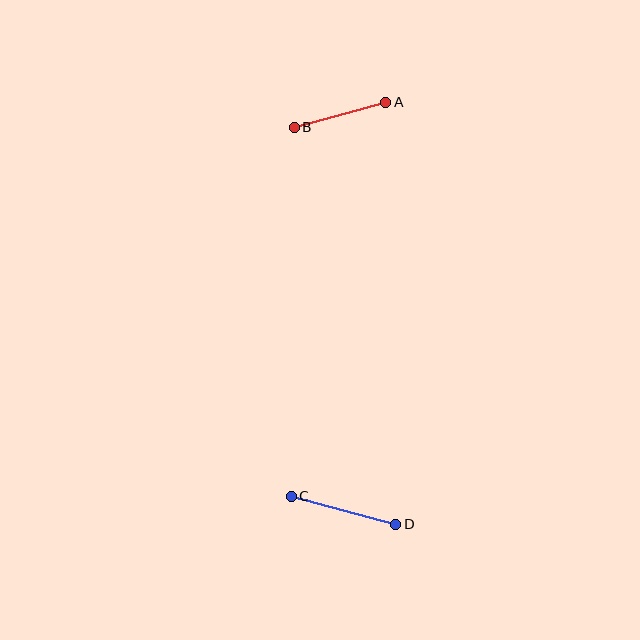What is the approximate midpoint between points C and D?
The midpoint is at approximately (344, 510) pixels.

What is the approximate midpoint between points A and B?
The midpoint is at approximately (340, 115) pixels.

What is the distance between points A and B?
The distance is approximately 95 pixels.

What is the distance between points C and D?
The distance is approximately 109 pixels.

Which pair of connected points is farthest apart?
Points C and D are farthest apart.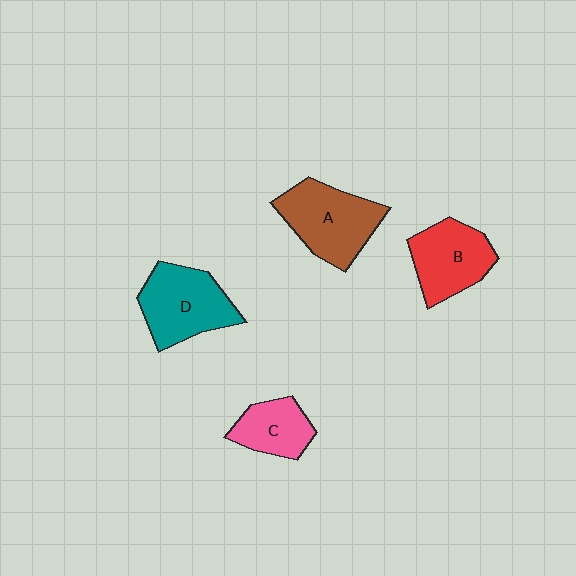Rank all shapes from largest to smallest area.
From largest to smallest: A (brown), D (teal), B (red), C (pink).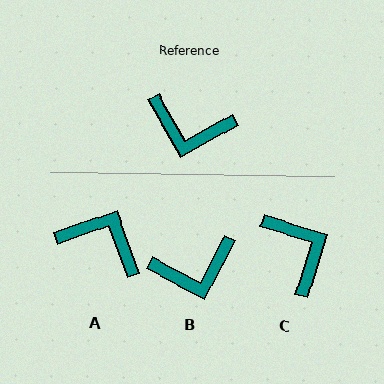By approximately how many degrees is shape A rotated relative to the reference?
Approximately 170 degrees counter-clockwise.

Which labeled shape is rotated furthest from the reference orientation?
A, about 170 degrees away.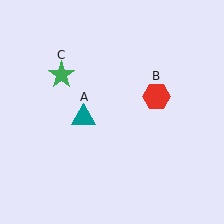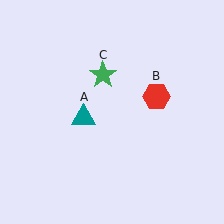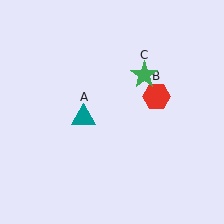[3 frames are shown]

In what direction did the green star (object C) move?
The green star (object C) moved right.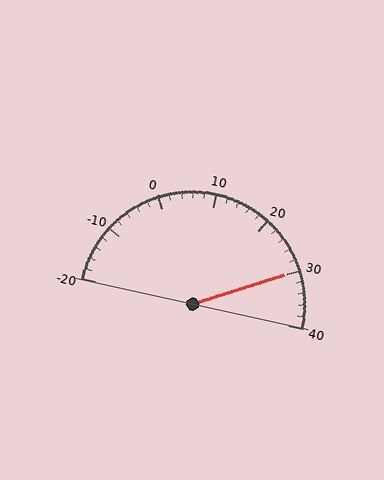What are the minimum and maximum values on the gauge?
The gauge ranges from -20 to 40.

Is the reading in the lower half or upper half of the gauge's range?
The reading is in the upper half of the range (-20 to 40).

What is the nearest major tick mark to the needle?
The nearest major tick mark is 30.